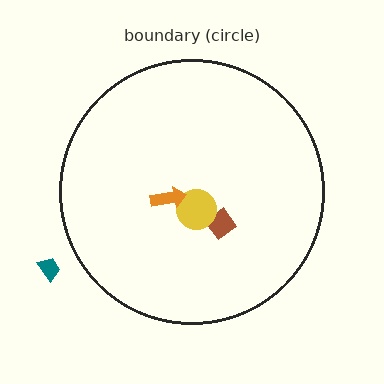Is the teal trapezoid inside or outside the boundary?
Outside.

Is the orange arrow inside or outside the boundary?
Inside.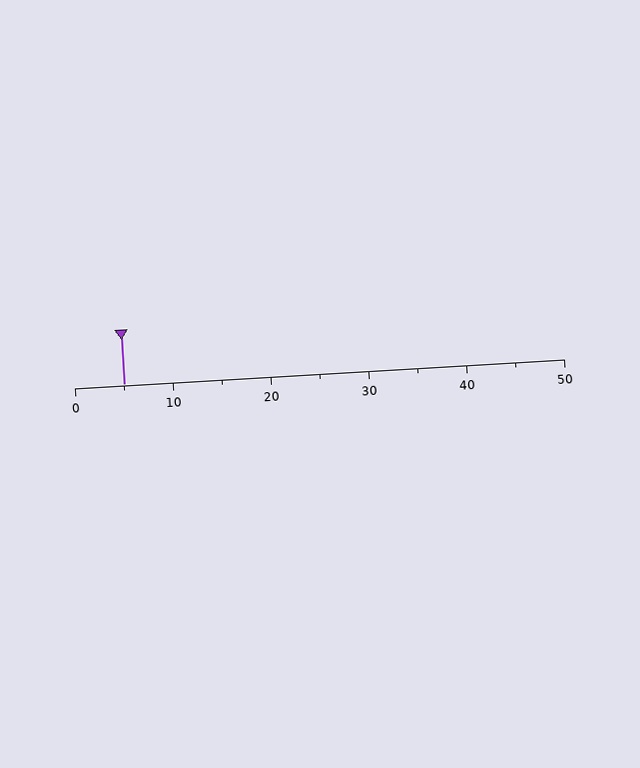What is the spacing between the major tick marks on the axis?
The major ticks are spaced 10 apart.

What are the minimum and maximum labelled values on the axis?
The axis runs from 0 to 50.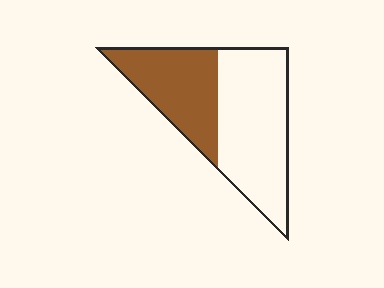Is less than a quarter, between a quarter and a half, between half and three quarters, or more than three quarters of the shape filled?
Between a quarter and a half.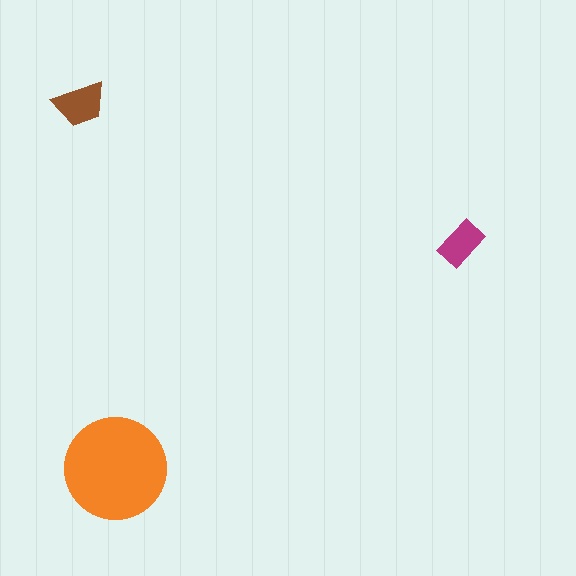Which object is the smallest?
The magenta rectangle.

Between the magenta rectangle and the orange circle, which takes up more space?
The orange circle.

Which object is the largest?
The orange circle.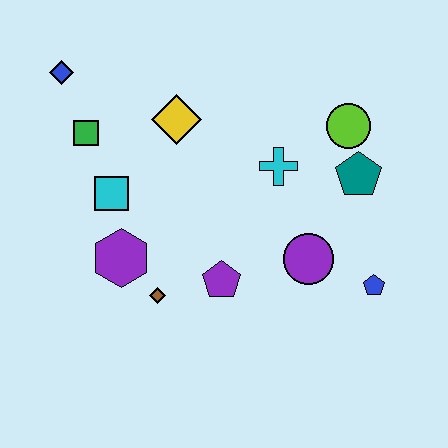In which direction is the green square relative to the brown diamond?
The green square is above the brown diamond.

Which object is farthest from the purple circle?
The blue diamond is farthest from the purple circle.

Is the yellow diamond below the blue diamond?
Yes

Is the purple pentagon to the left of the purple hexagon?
No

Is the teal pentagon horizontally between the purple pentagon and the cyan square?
No